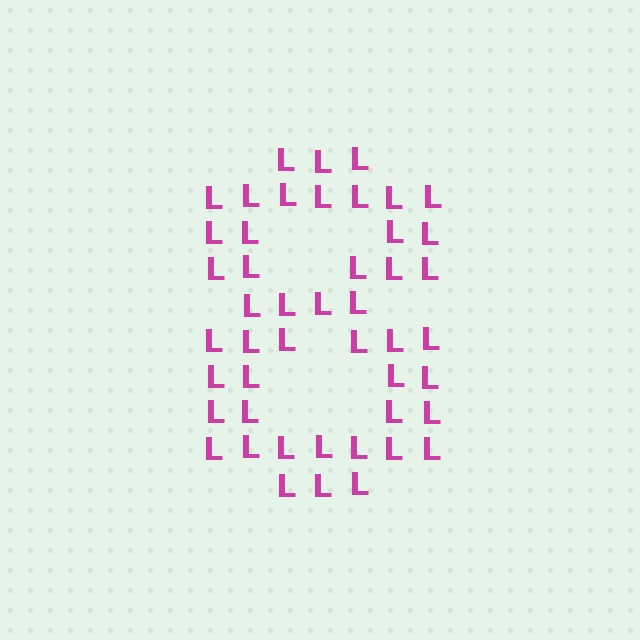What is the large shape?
The large shape is the digit 8.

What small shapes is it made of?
It is made of small letter L's.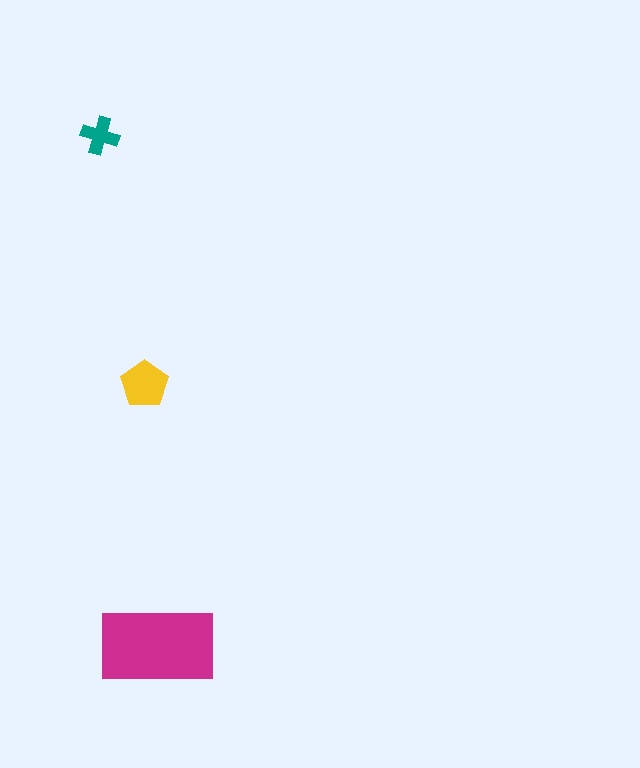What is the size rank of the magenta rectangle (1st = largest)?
1st.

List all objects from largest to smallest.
The magenta rectangle, the yellow pentagon, the teal cross.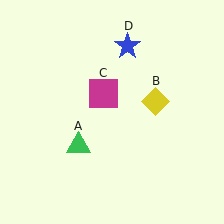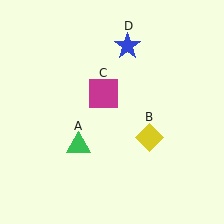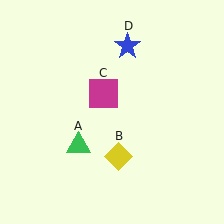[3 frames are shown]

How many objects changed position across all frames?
1 object changed position: yellow diamond (object B).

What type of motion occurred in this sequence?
The yellow diamond (object B) rotated clockwise around the center of the scene.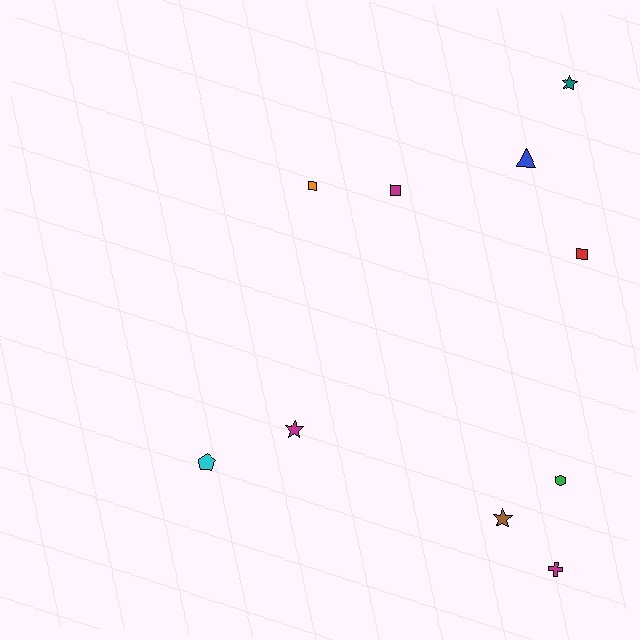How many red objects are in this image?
There is 1 red object.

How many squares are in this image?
There are 3 squares.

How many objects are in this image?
There are 10 objects.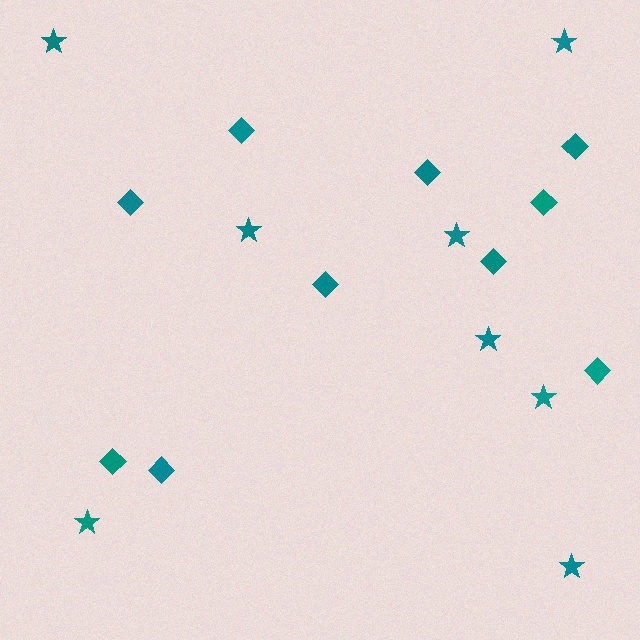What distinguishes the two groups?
There are 2 groups: one group of diamonds (10) and one group of stars (8).